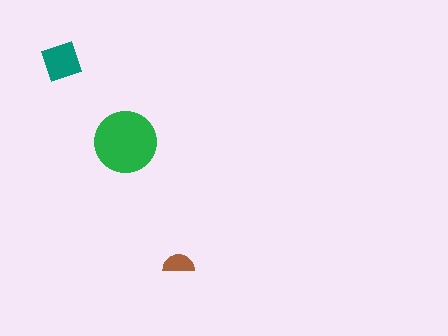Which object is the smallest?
The brown semicircle.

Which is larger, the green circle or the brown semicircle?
The green circle.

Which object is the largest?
The green circle.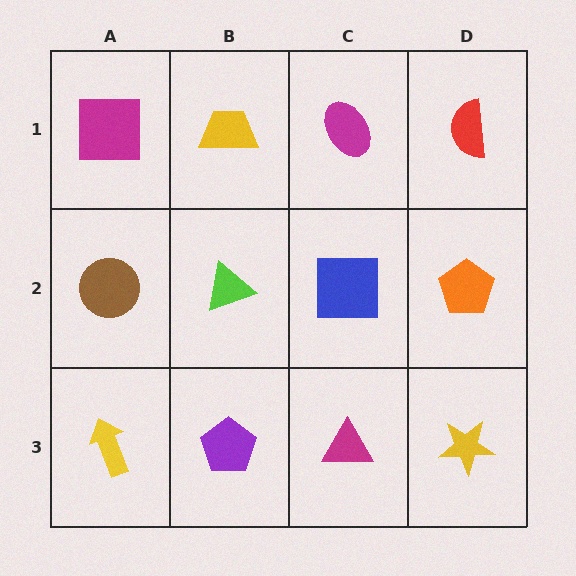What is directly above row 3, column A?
A brown circle.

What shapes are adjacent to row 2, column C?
A magenta ellipse (row 1, column C), a magenta triangle (row 3, column C), a lime triangle (row 2, column B), an orange pentagon (row 2, column D).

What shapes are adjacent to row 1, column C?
A blue square (row 2, column C), a yellow trapezoid (row 1, column B), a red semicircle (row 1, column D).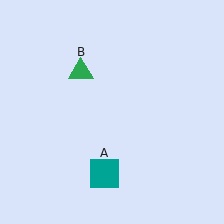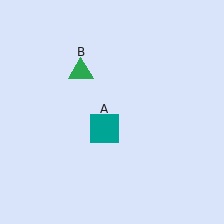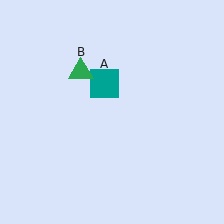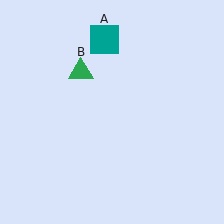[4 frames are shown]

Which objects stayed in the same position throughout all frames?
Green triangle (object B) remained stationary.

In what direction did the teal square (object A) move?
The teal square (object A) moved up.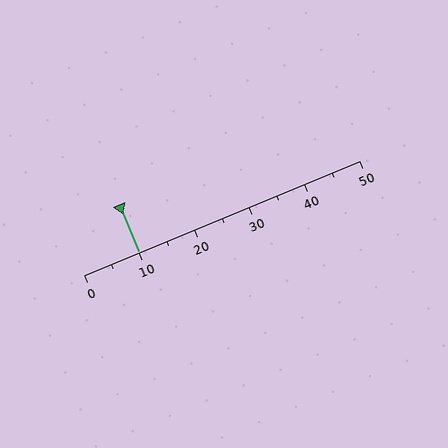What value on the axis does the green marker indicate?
The marker indicates approximately 10.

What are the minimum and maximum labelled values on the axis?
The axis runs from 0 to 50.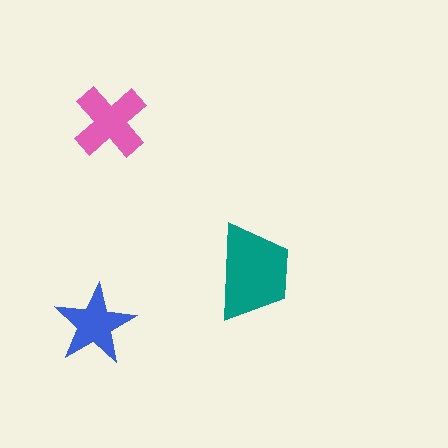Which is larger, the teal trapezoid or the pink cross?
The teal trapezoid.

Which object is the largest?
The teal trapezoid.